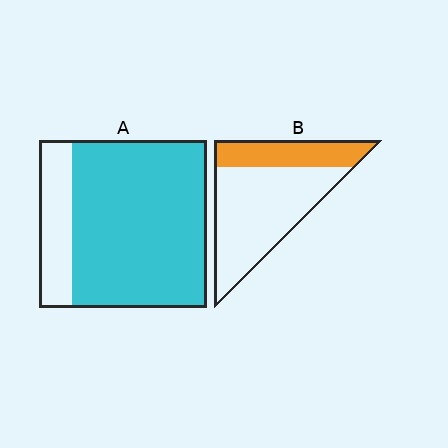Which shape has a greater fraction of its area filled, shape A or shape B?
Shape A.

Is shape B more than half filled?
No.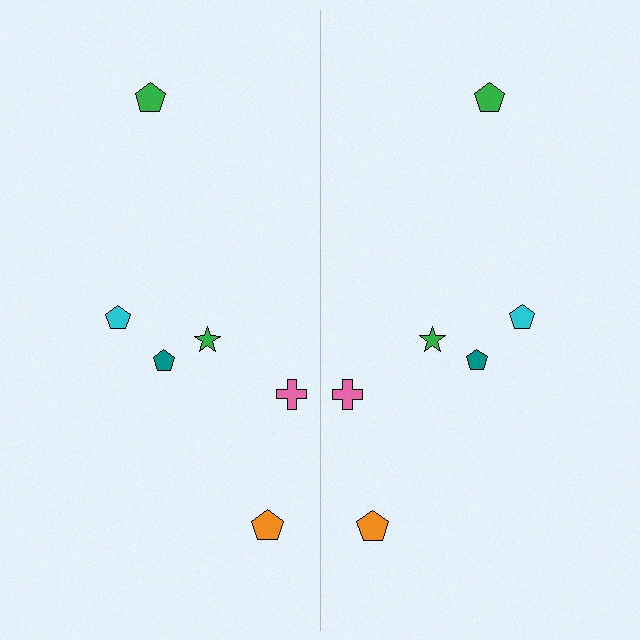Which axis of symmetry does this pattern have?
The pattern has a vertical axis of symmetry running through the center of the image.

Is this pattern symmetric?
Yes, this pattern has bilateral (reflection) symmetry.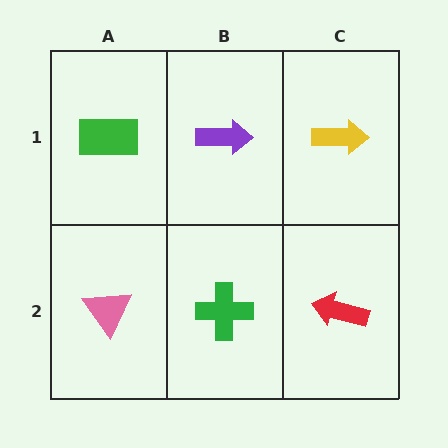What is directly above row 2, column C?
A yellow arrow.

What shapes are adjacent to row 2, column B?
A purple arrow (row 1, column B), a pink triangle (row 2, column A), a red arrow (row 2, column C).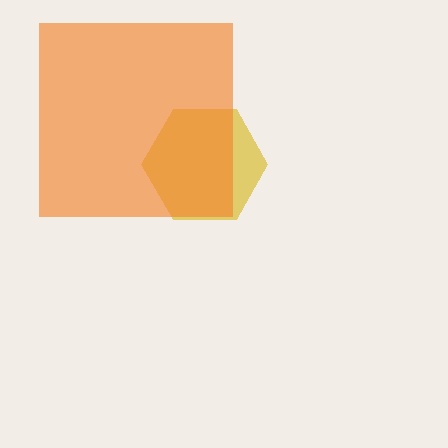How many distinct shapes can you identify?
There are 2 distinct shapes: a yellow hexagon, an orange square.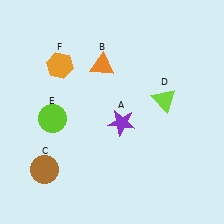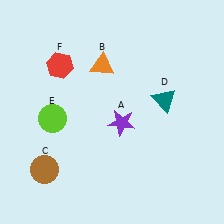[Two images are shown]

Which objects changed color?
D changed from lime to teal. F changed from orange to red.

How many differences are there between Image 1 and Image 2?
There are 2 differences between the two images.